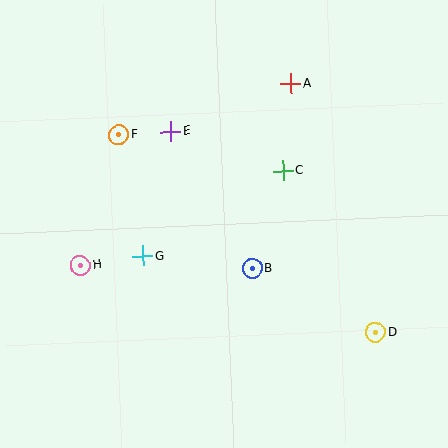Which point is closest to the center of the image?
Point B at (252, 269) is closest to the center.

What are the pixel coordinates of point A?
Point A is at (291, 84).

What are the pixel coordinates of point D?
Point D is at (376, 333).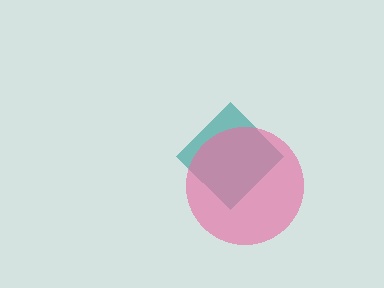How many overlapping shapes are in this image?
There are 2 overlapping shapes in the image.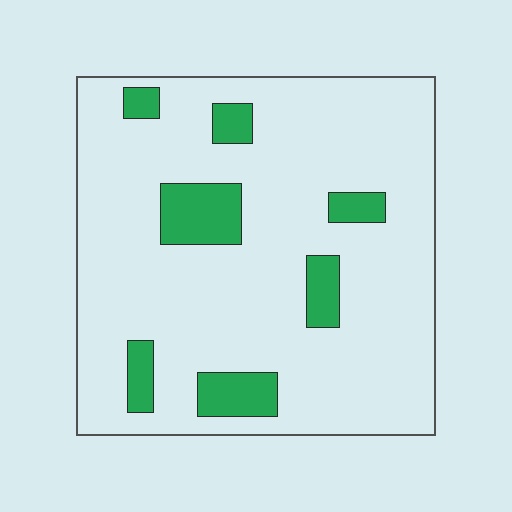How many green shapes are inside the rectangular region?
7.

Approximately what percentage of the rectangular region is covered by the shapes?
Approximately 15%.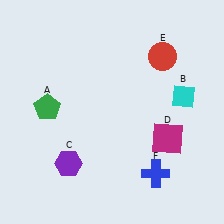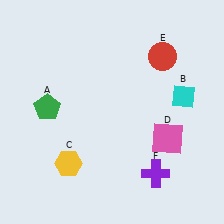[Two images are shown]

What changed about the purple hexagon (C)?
In Image 1, C is purple. In Image 2, it changed to yellow.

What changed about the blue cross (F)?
In Image 1, F is blue. In Image 2, it changed to purple.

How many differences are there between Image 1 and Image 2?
There are 3 differences between the two images.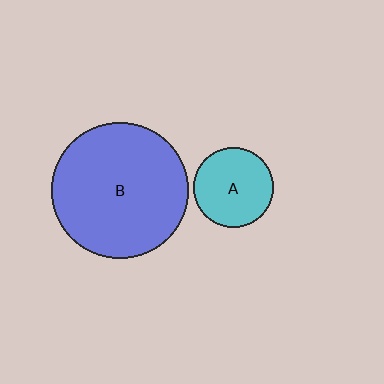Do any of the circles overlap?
No, none of the circles overlap.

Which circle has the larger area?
Circle B (blue).